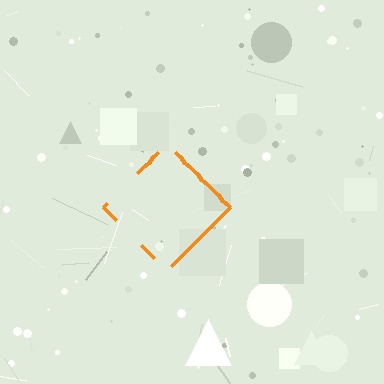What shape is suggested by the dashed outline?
The dashed outline suggests a diamond.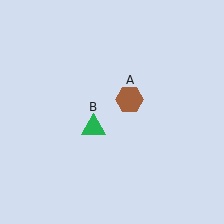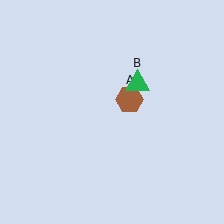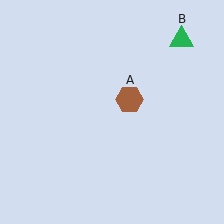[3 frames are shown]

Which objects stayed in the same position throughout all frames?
Brown hexagon (object A) remained stationary.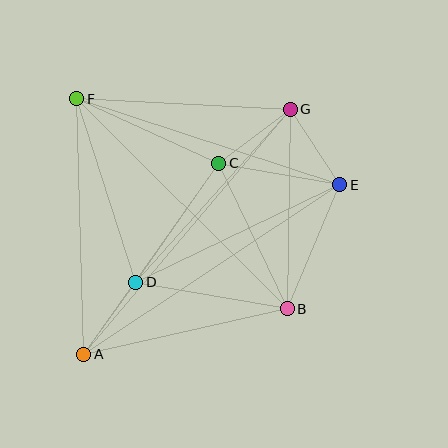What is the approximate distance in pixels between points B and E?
The distance between B and E is approximately 135 pixels.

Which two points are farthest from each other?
Points A and G are farthest from each other.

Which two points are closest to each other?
Points A and D are closest to each other.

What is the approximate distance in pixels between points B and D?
The distance between B and D is approximately 154 pixels.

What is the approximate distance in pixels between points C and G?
The distance between C and G is approximately 90 pixels.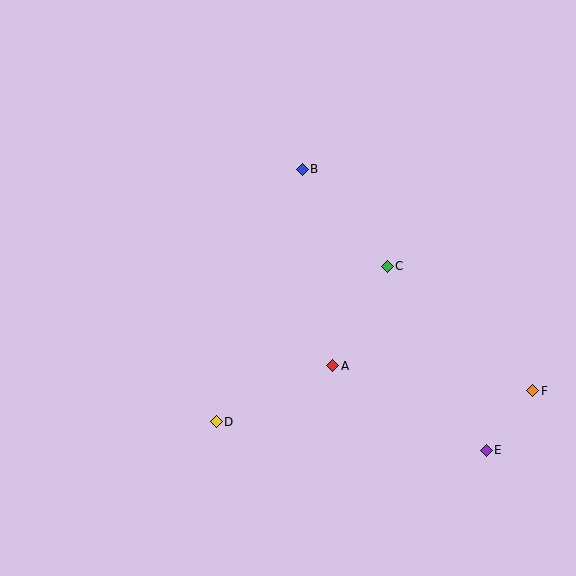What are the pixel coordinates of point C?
Point C is at (387, 266).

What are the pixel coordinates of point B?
Point B is at (302, 169).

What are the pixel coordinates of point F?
Point F is at (533, 391).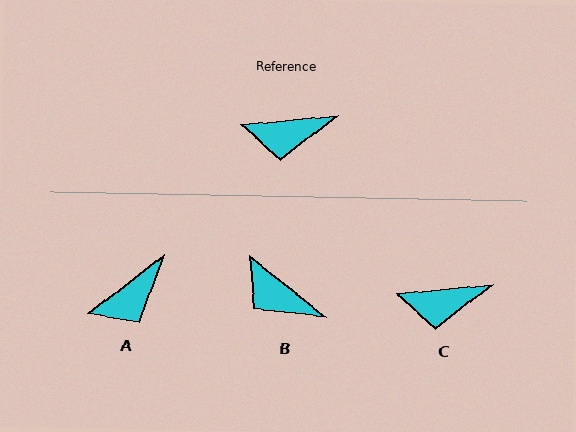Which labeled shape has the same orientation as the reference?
C.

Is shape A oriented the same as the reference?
No, it is off by about 32 degrees.